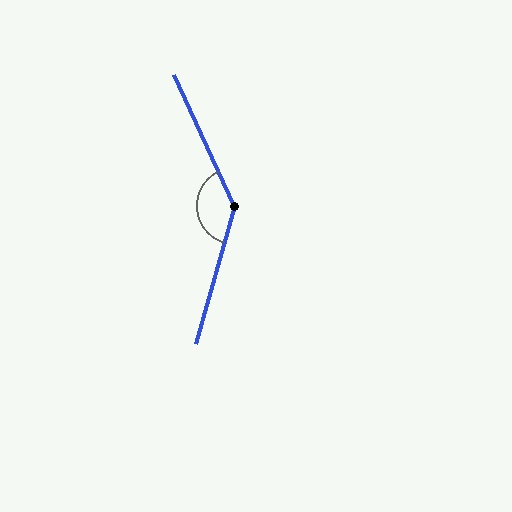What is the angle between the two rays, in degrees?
Approximately 140 degrees.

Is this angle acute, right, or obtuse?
It is obtuse.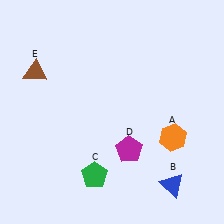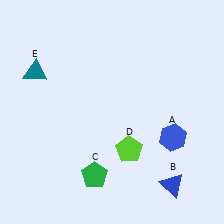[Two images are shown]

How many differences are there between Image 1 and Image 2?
There are 3 differences between the two images.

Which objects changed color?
A changed from orange to blue. D changed from magenta to lime. E changed from brown to teal.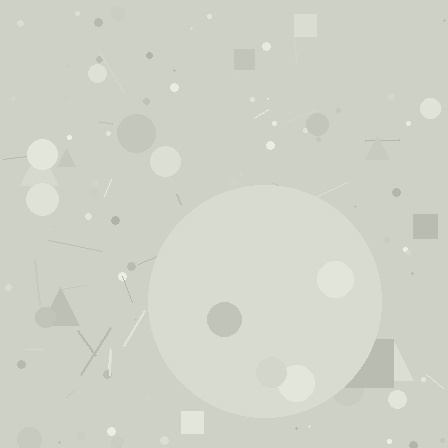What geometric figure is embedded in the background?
A circle is embedded in the background.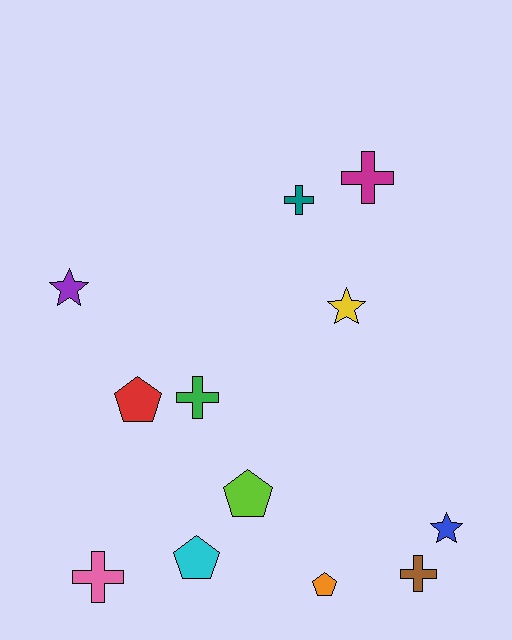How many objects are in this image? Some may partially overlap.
There are 12 objects.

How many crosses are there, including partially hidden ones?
There are 5 crosses.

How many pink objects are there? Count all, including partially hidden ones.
There is 1 pink object.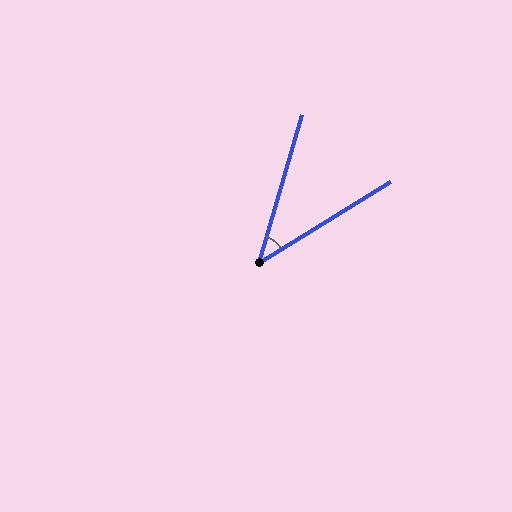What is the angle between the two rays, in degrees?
Approximately 42 degrees.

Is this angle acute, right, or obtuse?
It is acute.